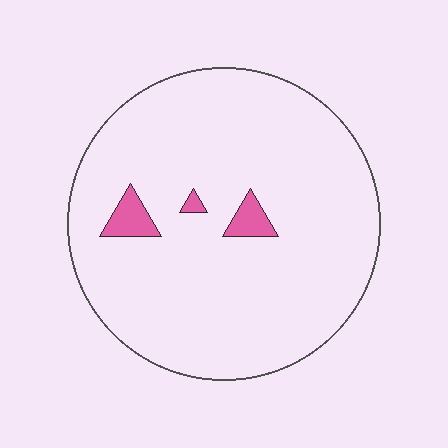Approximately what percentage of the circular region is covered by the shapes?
Approximately 5%.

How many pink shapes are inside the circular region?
3.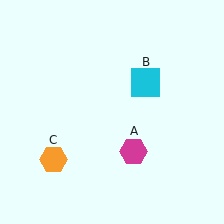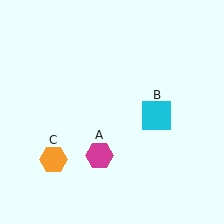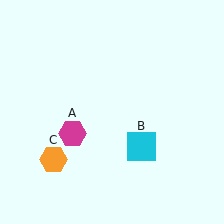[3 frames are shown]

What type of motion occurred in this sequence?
The magenta hexagon (object A), cyan square (object B) rotated clockwise around the center of the scene.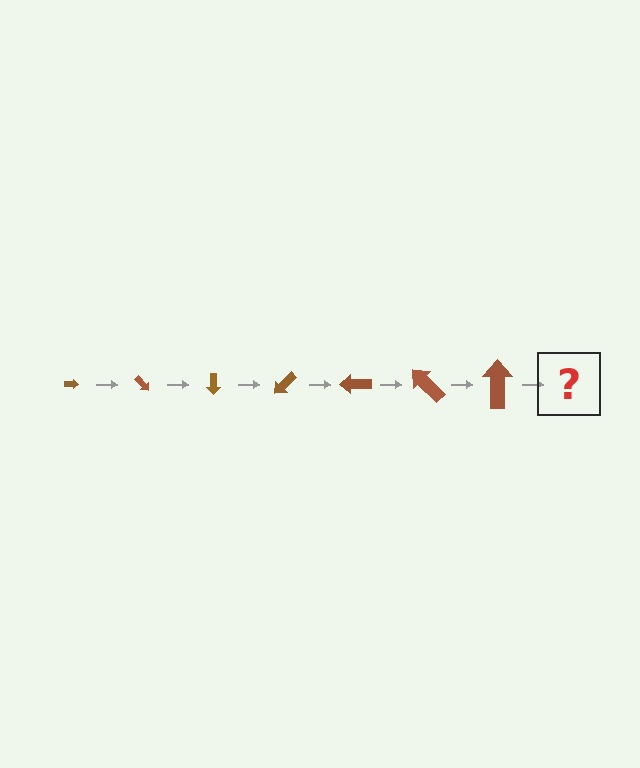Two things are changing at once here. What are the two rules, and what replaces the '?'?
The two rules are that the arrow grows larger each step and it rotates 45 degrees each step. The '?' should be an arrow, larger than the previous one and rotated 315 degrees from the start.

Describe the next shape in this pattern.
It should be an arrow, larger than the previous one and rotated 315 degrees from the start.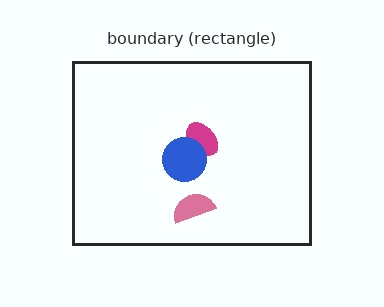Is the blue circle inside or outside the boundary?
Inside.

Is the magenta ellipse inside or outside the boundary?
Inside.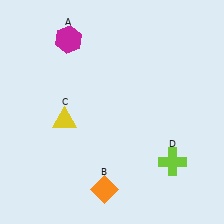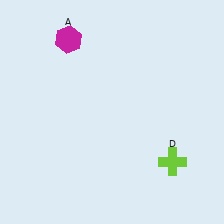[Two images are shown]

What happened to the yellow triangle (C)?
The yellow triangle (C) was removed in Image 2. It was in the bottom-left area of Image 1.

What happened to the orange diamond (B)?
The orange diamond (B) was removed in Image 2. It was in the bottom-left area of Image 1.